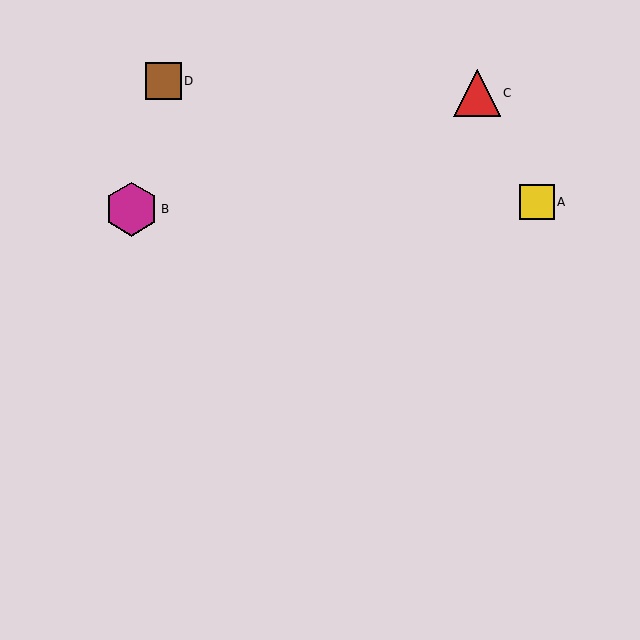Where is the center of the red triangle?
The center of the red triangle is at (477, 93).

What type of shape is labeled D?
Shape D is a brown square.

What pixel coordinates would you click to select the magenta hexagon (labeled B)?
Click at (131, 209) to select the magenta hexagon B.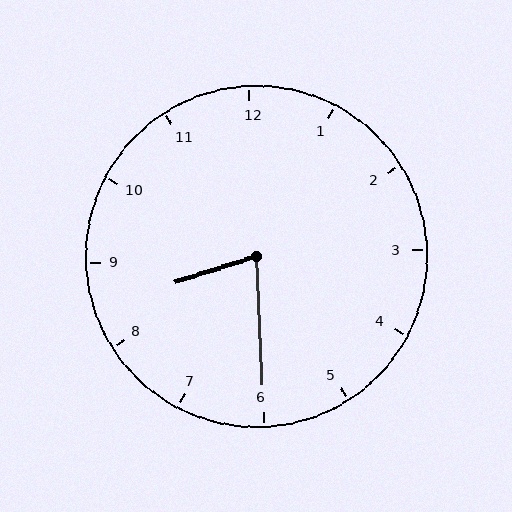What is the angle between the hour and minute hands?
Approximately 75 degrees.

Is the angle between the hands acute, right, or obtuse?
It is acute.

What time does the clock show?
8:30.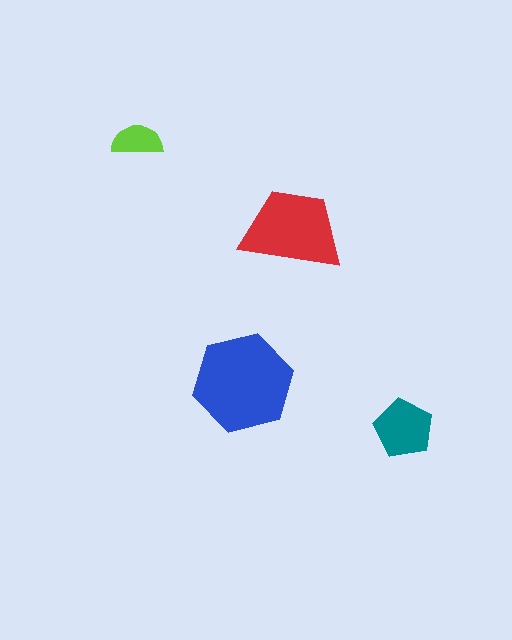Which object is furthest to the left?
The lime semicircle is leftmost.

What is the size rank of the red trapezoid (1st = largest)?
2nd.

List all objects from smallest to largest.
The lime semicircle, the teal pentagon, the red trapezoid, the blue hexagon.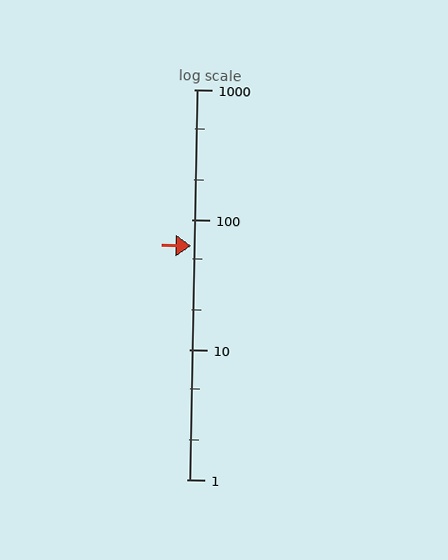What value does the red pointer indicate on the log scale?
The pointer indicates approximately 63.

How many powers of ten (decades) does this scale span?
The scale spans 3 decades, from 1 to 1000.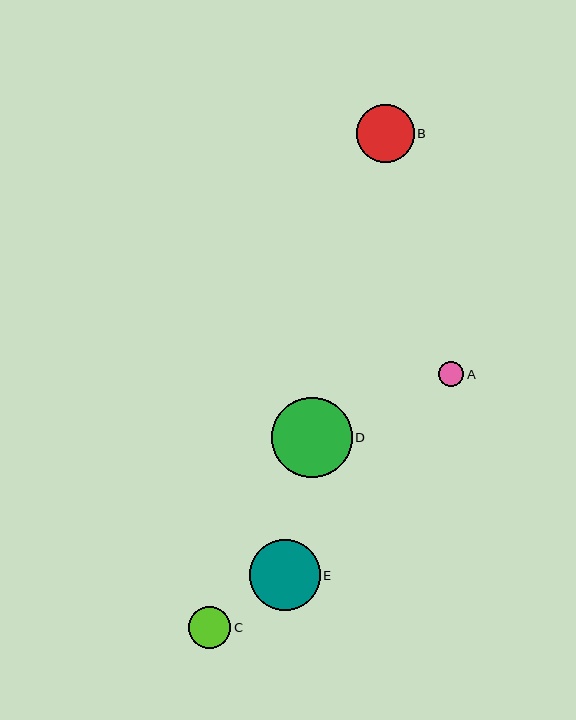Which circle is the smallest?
Circle A is the smallest with a size of approximately 25 pixels.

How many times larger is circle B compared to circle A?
Circle B is approximately 2.3 times the size of circle A.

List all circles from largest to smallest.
From largest to smallest: D, E, B, C, A.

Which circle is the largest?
Circle D is the largest with a size of approximately 80 pixels.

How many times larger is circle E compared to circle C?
Circle E is approximately 1.7 times the size of circle C.